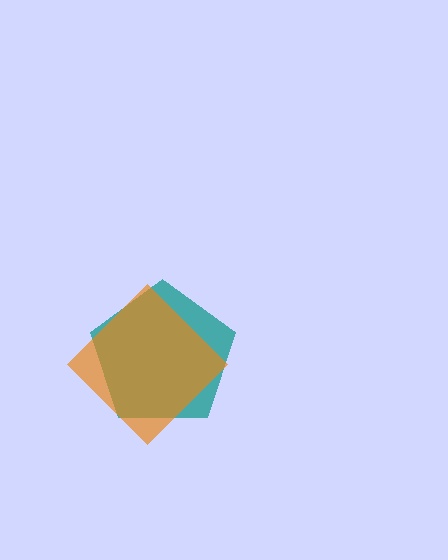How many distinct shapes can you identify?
There are 2 distinct shapes: a teal pentagon, an orange diamond.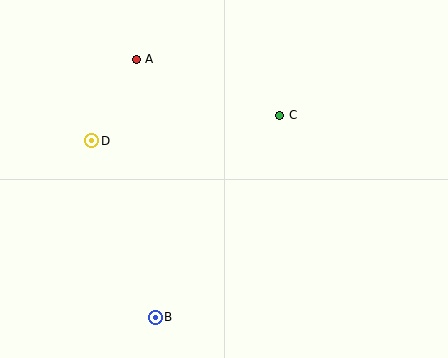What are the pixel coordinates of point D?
Point D is at (92, 141).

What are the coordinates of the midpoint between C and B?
The midpoint between C and B is at (218, 216).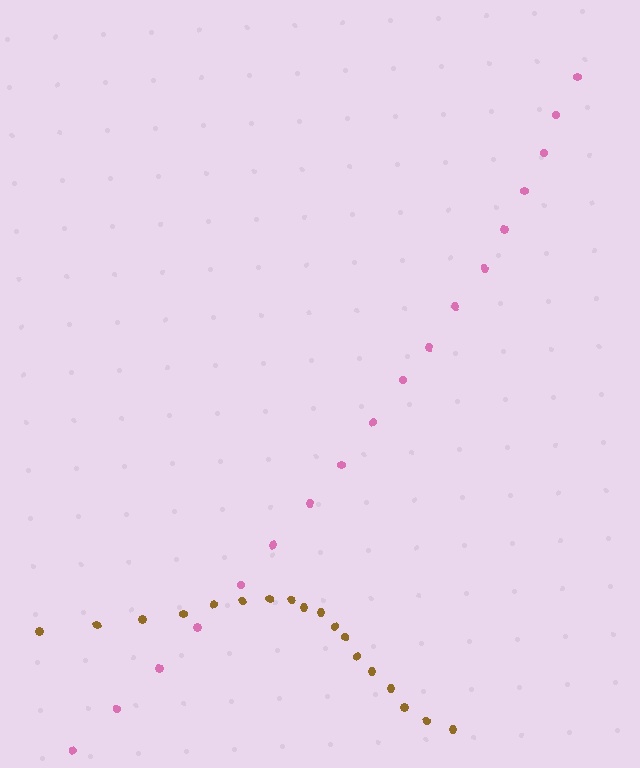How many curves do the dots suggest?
There are 2 distinct paths.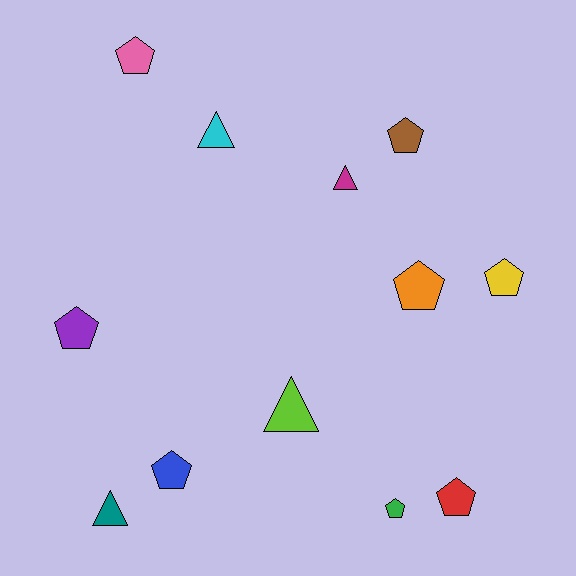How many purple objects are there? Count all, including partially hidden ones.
There is 1 purple object.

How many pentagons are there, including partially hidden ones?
There are 8 pentagons.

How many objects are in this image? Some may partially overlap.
There are 12 objects.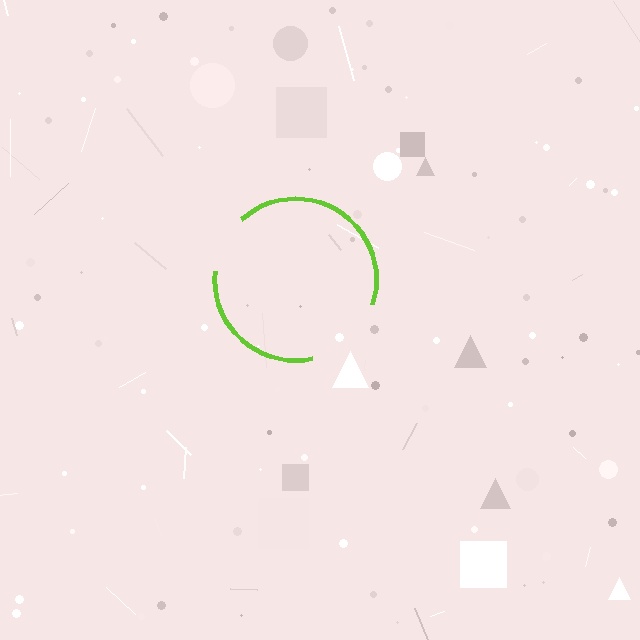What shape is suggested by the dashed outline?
The dashed outline suggests a circle.